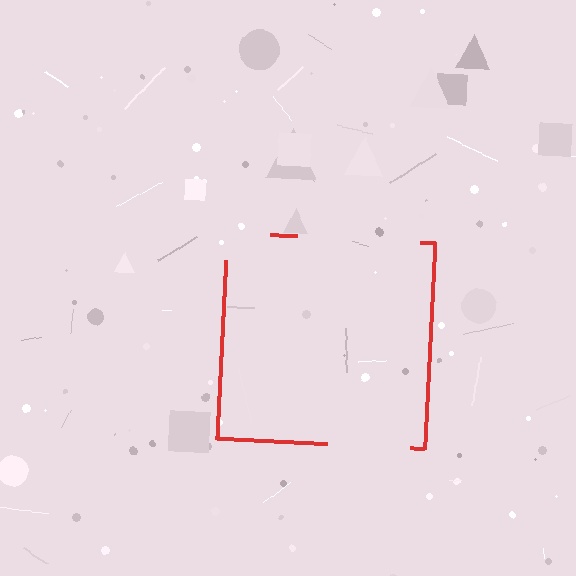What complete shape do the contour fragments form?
The contour fragments form a square.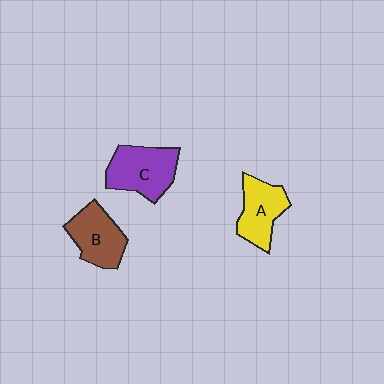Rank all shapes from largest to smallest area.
From largest to smallest: C (purple), B (brown), A (yellow).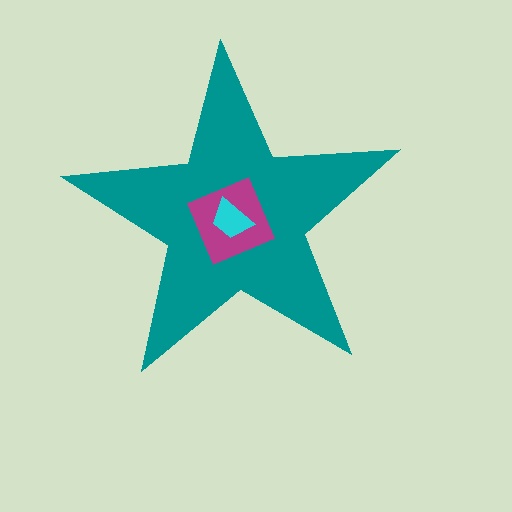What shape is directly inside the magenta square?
The cyan trapezoid.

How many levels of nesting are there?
3.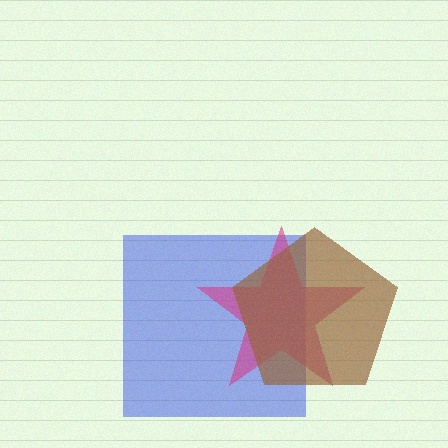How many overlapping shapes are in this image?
There are 3 overlapping shapes in the image.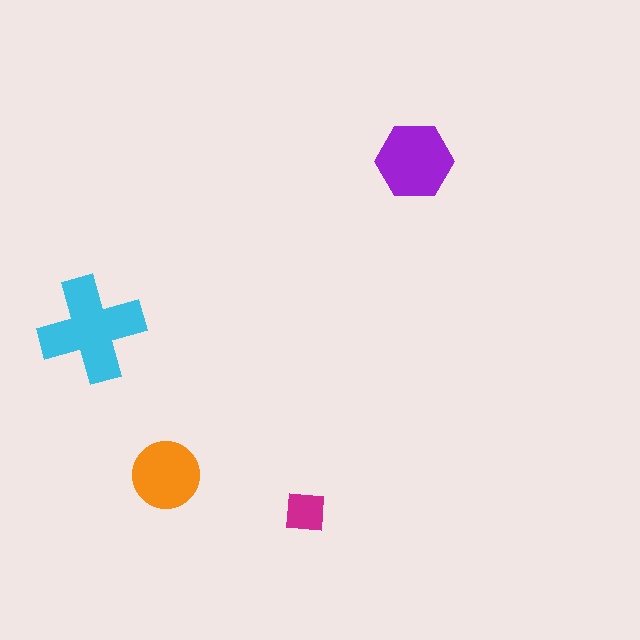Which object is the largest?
The cyan cross.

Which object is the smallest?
The magenta square.